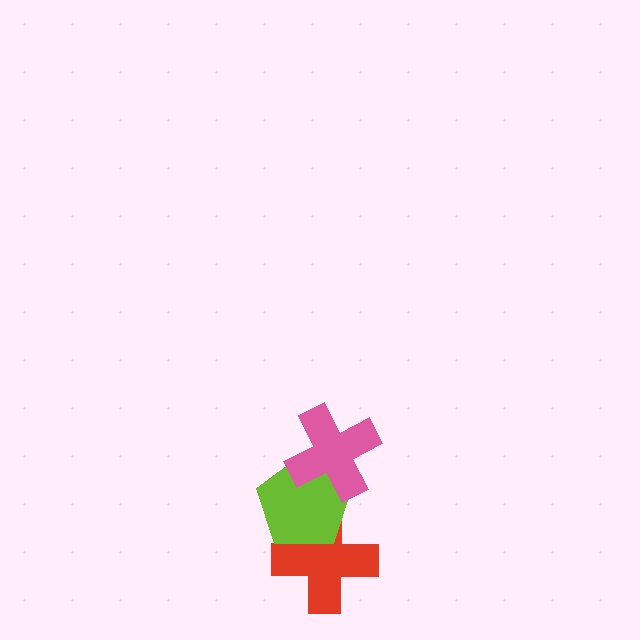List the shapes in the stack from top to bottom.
From top to bottom: the pink cross, the lime pentagon, the red cross.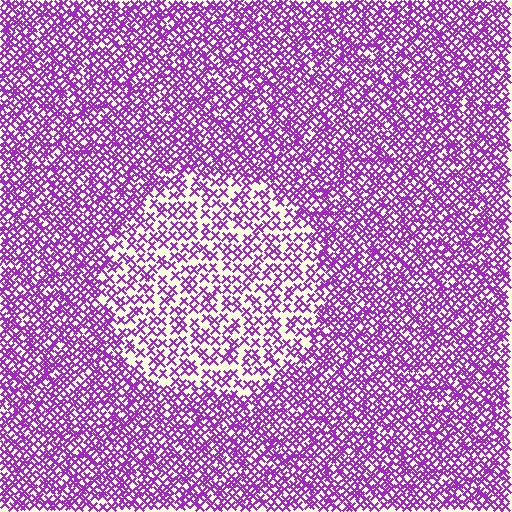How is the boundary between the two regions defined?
The boundary is defined by a change in element density (approximately 1.9x ratio). All elements are the same color, size, and shape.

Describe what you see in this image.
The image contains small purple elements arranged at two different densities. A circle-shaped region is visible where the elements are less densely packed than the surrounding area.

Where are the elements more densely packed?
The elements are more densely packed outside the circle boundary.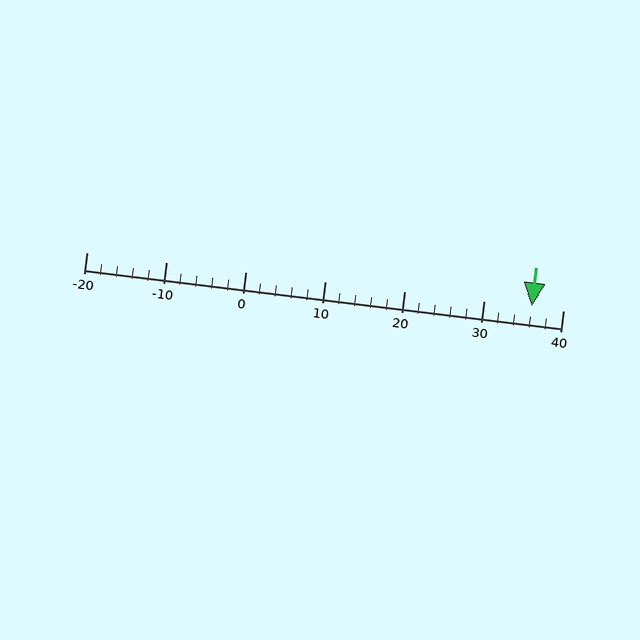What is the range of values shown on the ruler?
The ruler shows values from -20 to 40.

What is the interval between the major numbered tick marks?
The major tick marks are spaced 10 units apart.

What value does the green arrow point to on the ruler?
The green arrow points to approximately 36.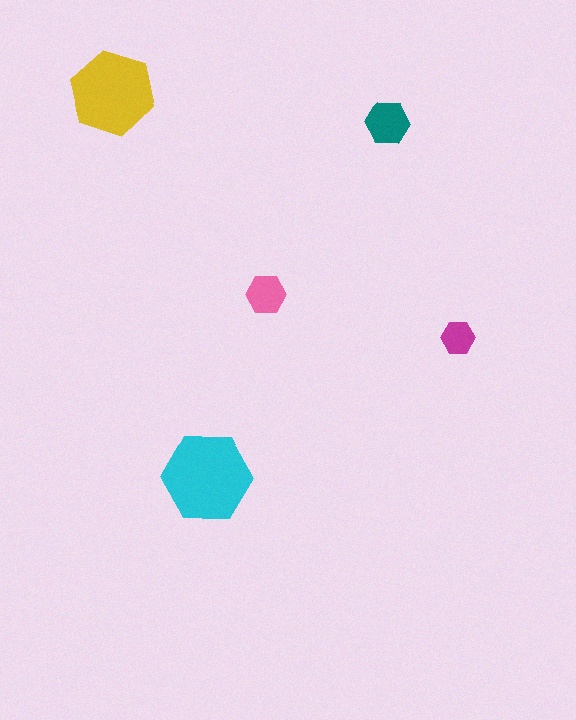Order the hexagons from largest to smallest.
the cyan one, the yellow one, the teal one, the pink one, the magenta one.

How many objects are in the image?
There are 5 objects in the image.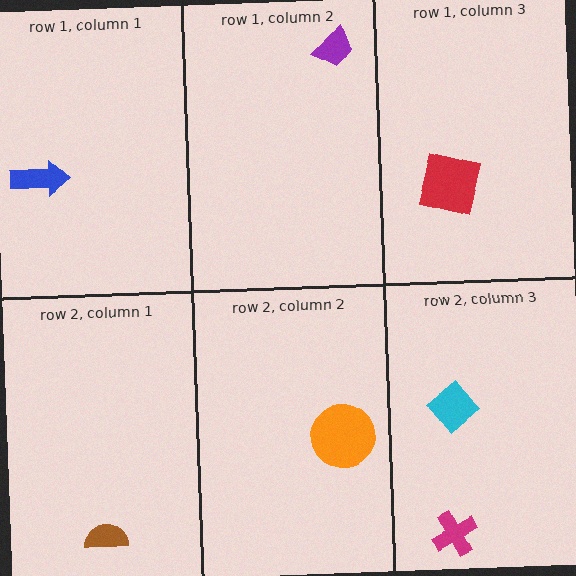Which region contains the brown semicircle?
The row 2, column 1 region.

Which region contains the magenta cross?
The row 2, column 3 region.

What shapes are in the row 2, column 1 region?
The brown semicircle.